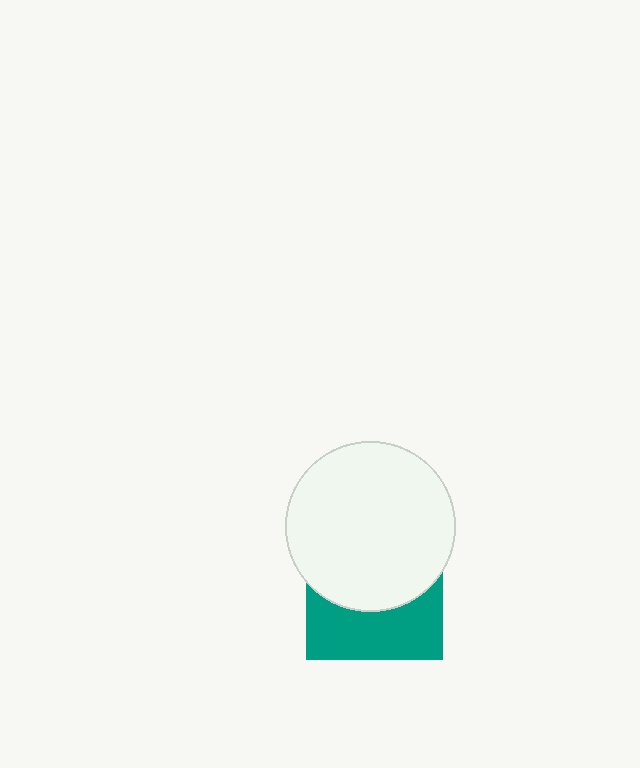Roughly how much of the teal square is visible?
A small part of it is visible (roughly 43%).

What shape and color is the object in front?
The object in front is a white circle.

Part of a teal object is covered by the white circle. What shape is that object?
It is a square.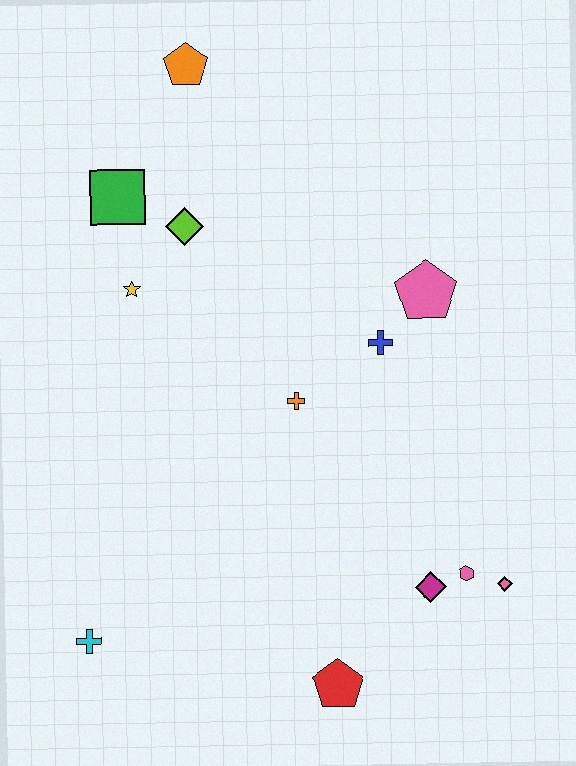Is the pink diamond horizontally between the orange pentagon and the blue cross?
No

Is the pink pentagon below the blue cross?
No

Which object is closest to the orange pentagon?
The green square is closest to the orange pentagon.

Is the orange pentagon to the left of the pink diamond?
Yes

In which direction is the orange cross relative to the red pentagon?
The orange cross is above the red pentagon.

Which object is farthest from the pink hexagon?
The orange pentagon is farthest from the pink hexagon.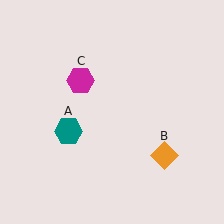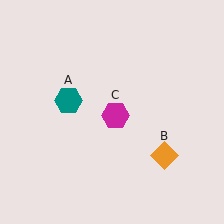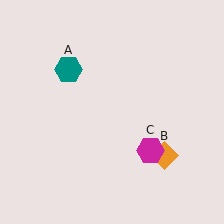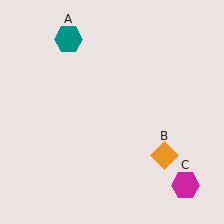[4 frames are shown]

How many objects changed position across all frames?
2 objects changed position: teal hexagon (object A), magenta hexagon (object C).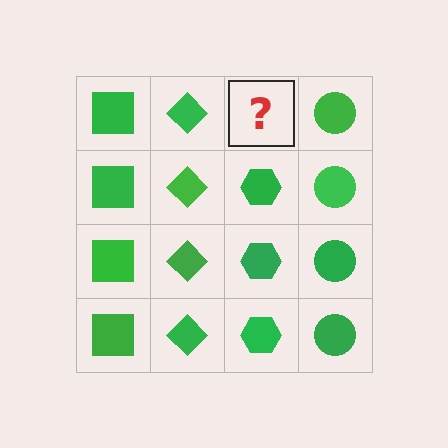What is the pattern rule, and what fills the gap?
The rule is that each column has a consistent shape. The gap should be filled with a green hexagon.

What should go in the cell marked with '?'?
The missing cell should contain a green hexagon.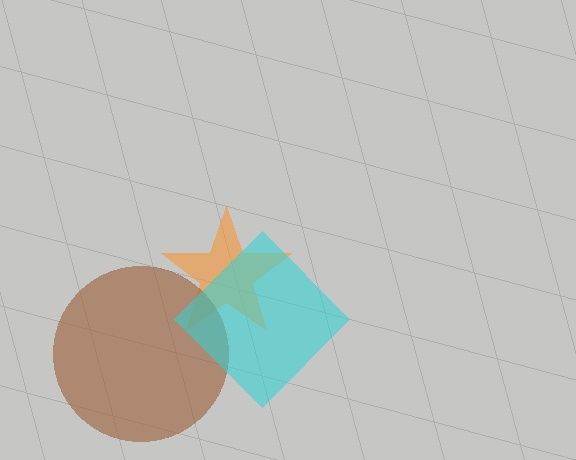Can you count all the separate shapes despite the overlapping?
Yes, there are 3 separate shapes.